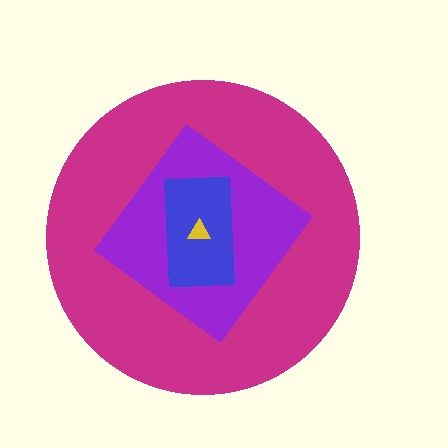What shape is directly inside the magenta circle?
The purple diamond.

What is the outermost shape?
The magenta circle.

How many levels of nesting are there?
4.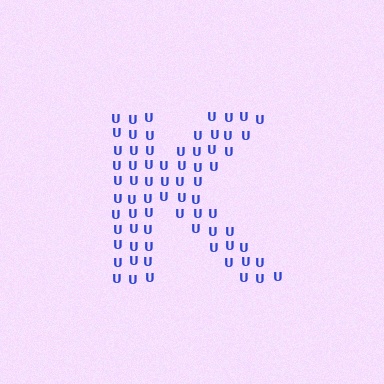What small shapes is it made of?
It is made of small letter U's.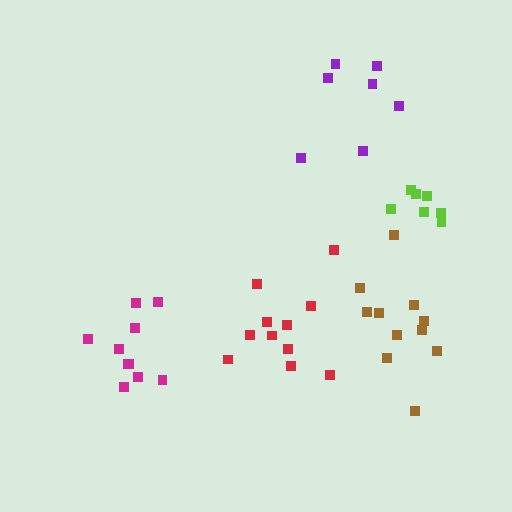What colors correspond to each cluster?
The clusters are colored: brown, purple, red, lime, magenta.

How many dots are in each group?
Group 1: 11 dots, Group 2: 7 dots, Group 3: 11 dots, Group 4: 7 dots, Group 5: 10 dots (46 total).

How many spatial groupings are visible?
There are 5 spatial groupings.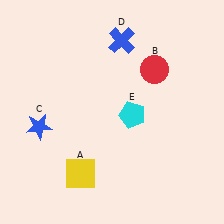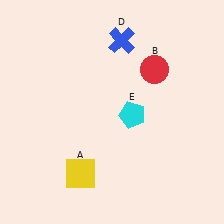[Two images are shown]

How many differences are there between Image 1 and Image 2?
There is 1 difference between the two images.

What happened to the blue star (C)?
The blue star (C) was removed in Image 2. It was in the bottom-left area of Image 1.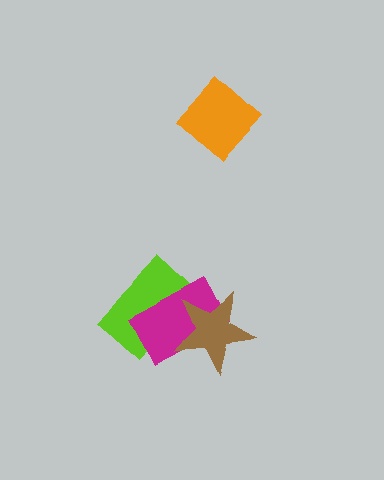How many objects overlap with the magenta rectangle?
2 objects overlap with the magenta rectangle.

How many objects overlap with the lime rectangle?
2 objects overlap with the lime rectangle.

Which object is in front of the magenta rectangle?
The brown star is in front of the magenta rectangle.